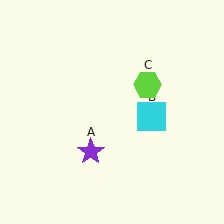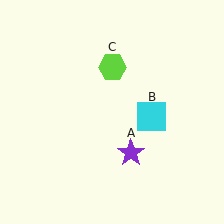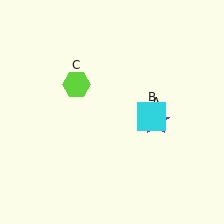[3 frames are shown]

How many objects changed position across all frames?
2 objects changed position: purple star (object A), lime hexagon (object C).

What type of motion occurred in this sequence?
The purple star (object A), lime hexagon (object C) rotated counterclockwise around the center of the scene.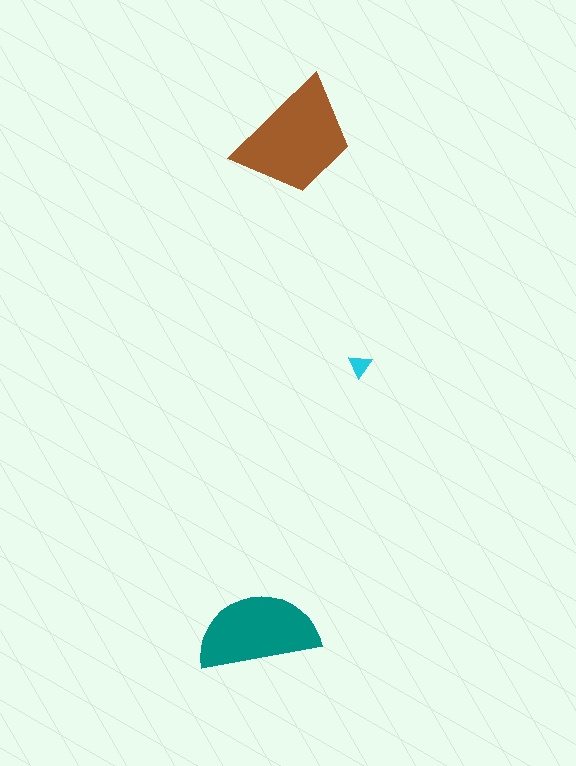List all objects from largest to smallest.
The brown trapezoid, the teal semicircle, the cyan triangle.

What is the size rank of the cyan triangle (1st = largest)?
3rd.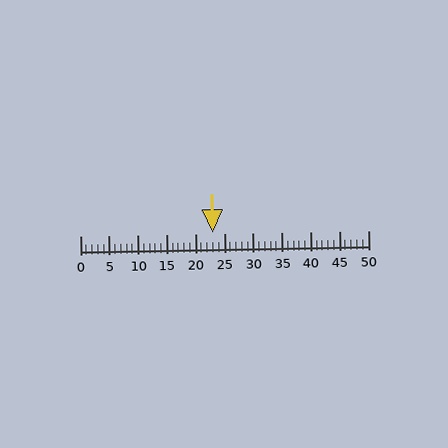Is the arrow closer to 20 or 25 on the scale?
The arrow is closer to 25.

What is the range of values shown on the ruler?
The ruler shows values from 0 to 50.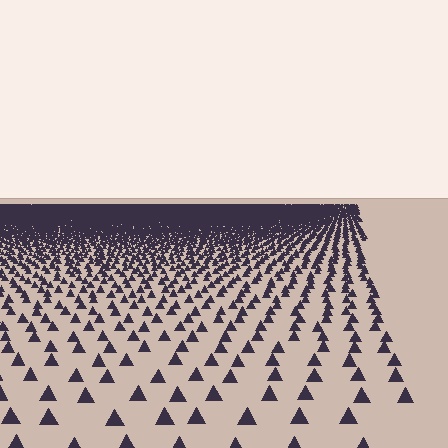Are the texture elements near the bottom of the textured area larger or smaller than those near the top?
Larger. Near the bottom, elements are closer to the viewer and appear at a bigger on-screen size.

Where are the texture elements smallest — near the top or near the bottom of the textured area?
Near the top.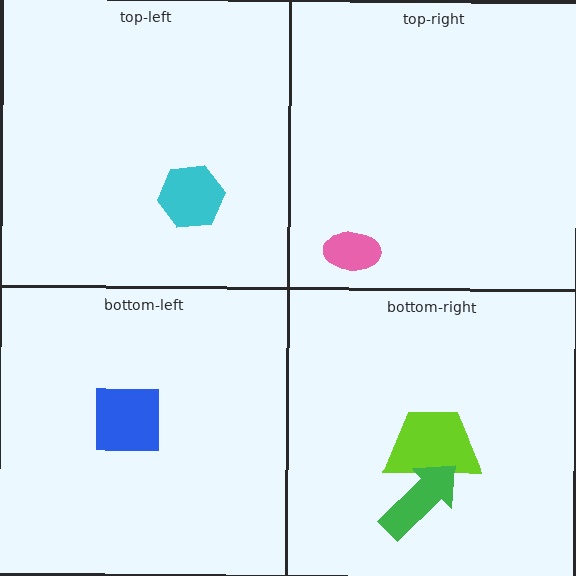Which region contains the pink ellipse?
The top-right region.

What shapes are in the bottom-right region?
The lime trapezoid, the green arrow.